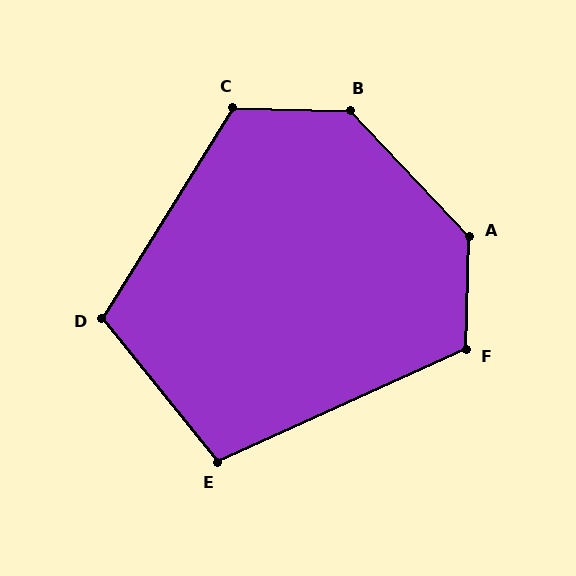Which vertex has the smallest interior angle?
E, at approximately 104 degrees.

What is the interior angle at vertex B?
Approximately 134 degrees (obtuse).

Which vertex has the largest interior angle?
A, at approximately 135 degrees.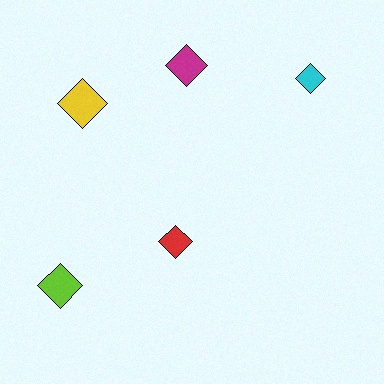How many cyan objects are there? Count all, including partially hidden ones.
There is 1 cyan object.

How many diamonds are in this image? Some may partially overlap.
There are 5 diamonds.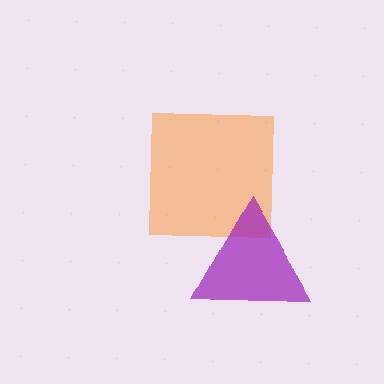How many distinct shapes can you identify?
There are 2 distinct shapes: an orange square, a purple triangle.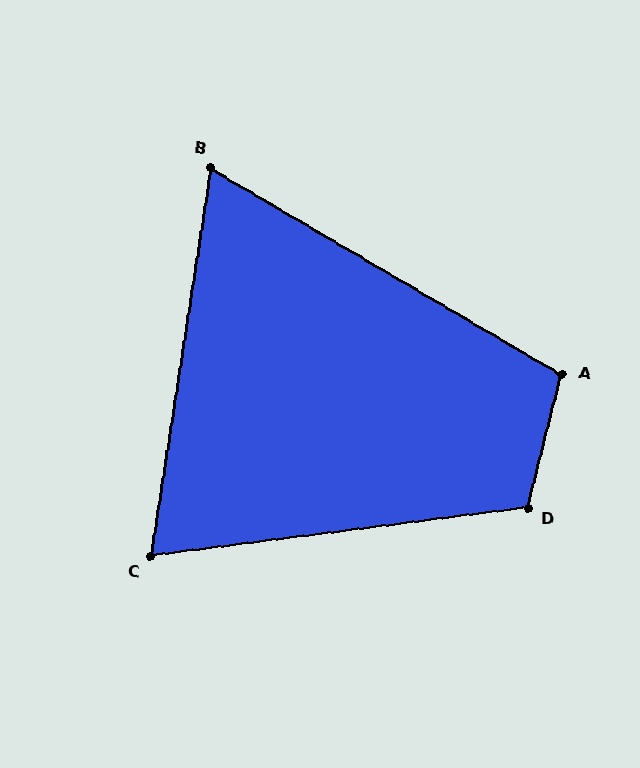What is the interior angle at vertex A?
Approximately 106 degrees (obtuse).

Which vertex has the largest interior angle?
D, at approximately 112 degrees.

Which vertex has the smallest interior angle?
B, at approximately 68 degrees.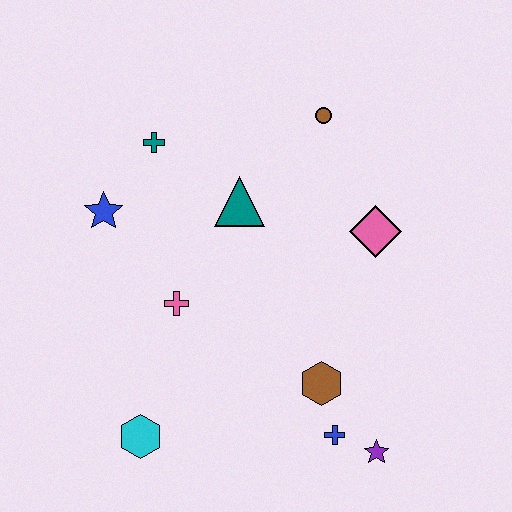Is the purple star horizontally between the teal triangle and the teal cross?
No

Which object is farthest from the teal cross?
The purple star is farthest from the teal cross.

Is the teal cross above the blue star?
Yes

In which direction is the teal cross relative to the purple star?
The teal cross is above the purple star.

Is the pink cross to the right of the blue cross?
No